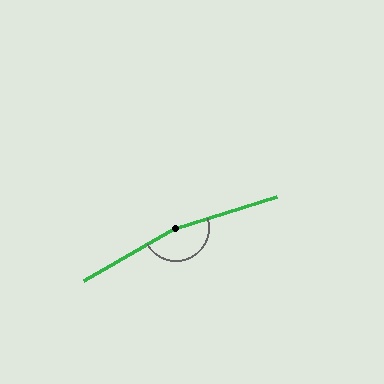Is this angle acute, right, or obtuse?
It is obtuse.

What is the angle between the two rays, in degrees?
Approximately 167 degrees.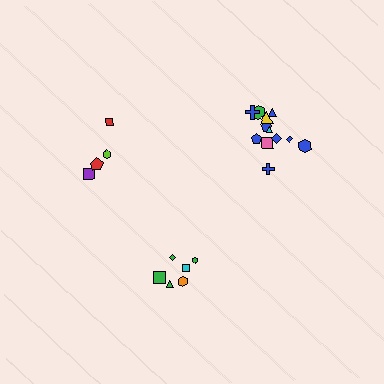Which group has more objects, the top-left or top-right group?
The top-right group.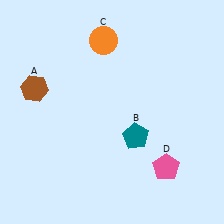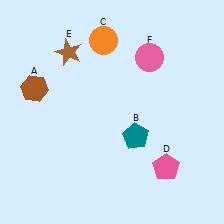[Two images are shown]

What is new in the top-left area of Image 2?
A brown star (E) was added in the top-left area of Image 2.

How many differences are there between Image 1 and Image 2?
There are 2 differences between the two images.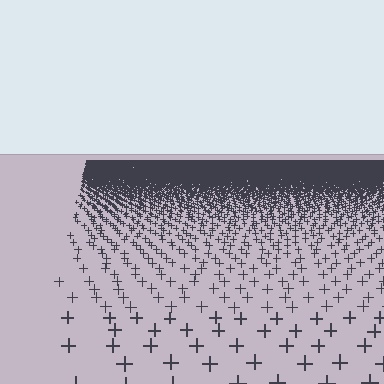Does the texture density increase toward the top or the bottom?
Density increases toward the top.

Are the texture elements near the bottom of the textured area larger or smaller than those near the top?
Larger. Near the bottom, elements are closer to the viewer and appear at a bigger on-screen size.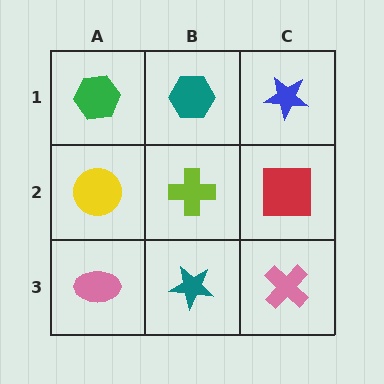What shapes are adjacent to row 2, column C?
A blue star (row 1, column C), a pink cross (row 3, column C), a lime cross (row 2, column B).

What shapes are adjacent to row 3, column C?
A red square (row 2, column C), a teal star (row 3, column B).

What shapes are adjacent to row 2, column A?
A green hexagon (row 1, column A), a pink ellipse (row 3, column A), a lime cross (row 2, column B).